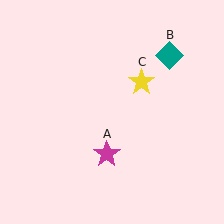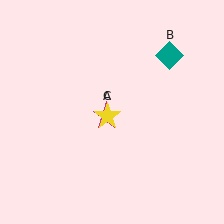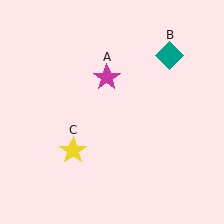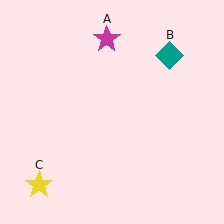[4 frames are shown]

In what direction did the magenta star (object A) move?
The magenta star (object A) moved up.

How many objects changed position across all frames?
2 objects changed position: magenta star (object A), yellow star (object C).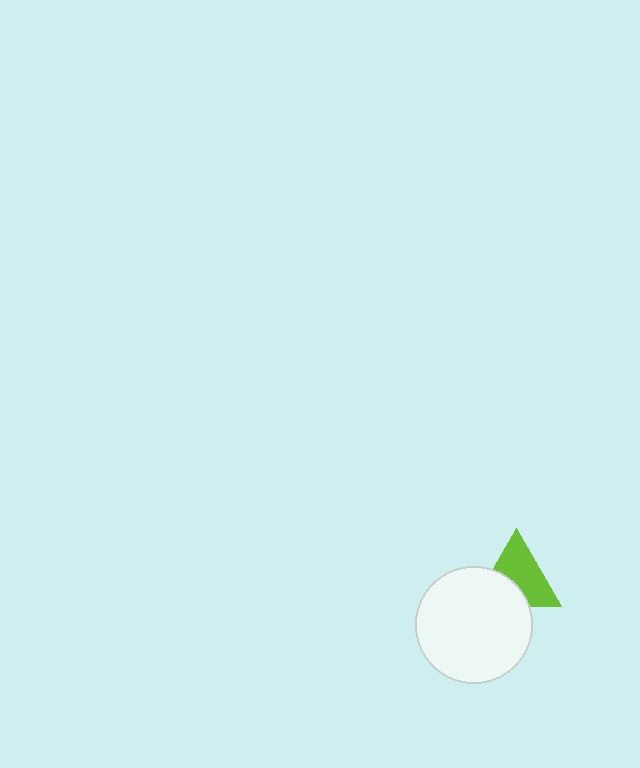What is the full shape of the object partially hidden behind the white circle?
The partially hidden object is a lime triangle.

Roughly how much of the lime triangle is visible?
About half of it is visible (roughly 62%).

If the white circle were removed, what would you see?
You would see the complete lime triangle.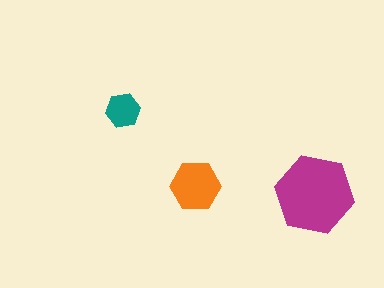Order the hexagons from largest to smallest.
the magenta one, the orange one, the teal one.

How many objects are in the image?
There are 3 objects in the image.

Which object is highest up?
The teal hexagon is topmost.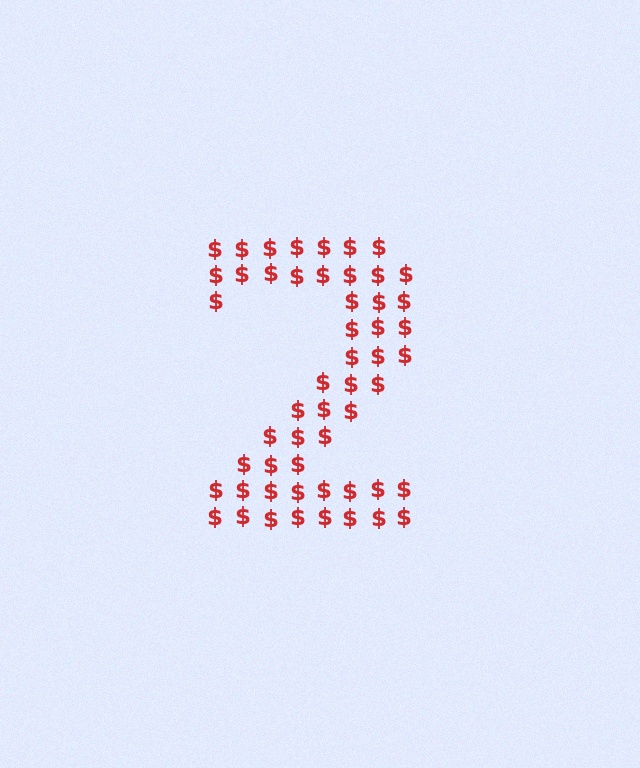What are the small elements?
The small elements are dollar signs.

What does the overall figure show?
The overall figure shows the digit 2.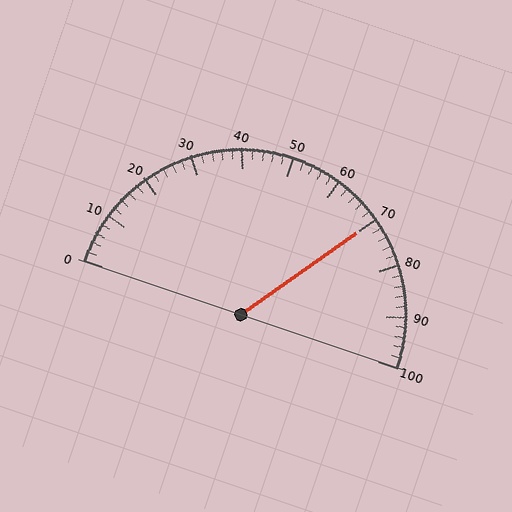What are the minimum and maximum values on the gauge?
The gauge ranges from 0 to 100.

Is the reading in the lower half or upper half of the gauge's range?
The reading is in the upper half of the range (0 to 100).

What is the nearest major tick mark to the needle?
The nearest major tick mark is 70.